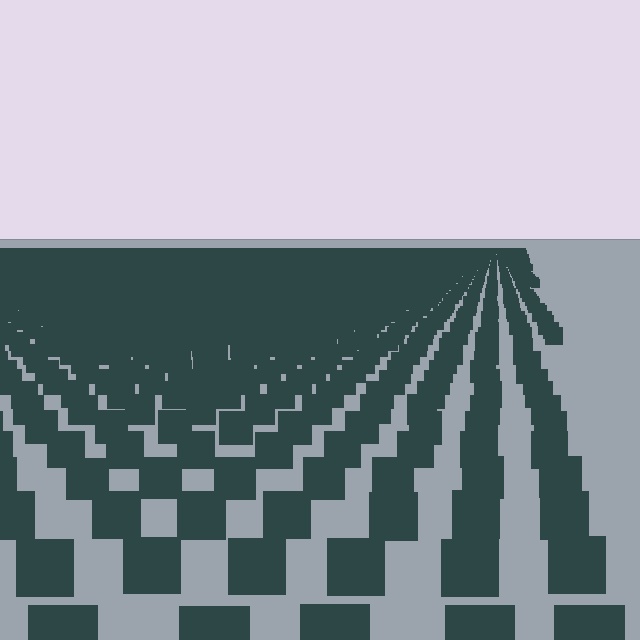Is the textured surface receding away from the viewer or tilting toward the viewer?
The surface is receding away from the viewer. Texture elements get smaller and denser toward the top.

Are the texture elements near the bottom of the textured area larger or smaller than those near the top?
Larger. Near the bottom, elements are closer to the viewer and appear at a bigger on-screen size.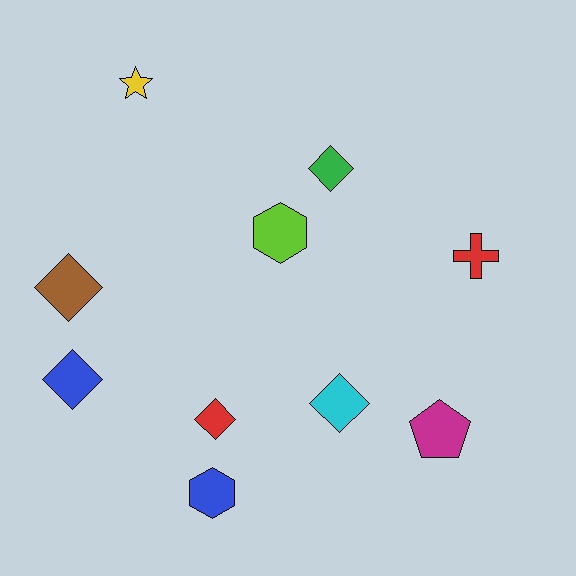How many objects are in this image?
There are 10 objects.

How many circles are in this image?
There are no circles.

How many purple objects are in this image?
There are no purple objects.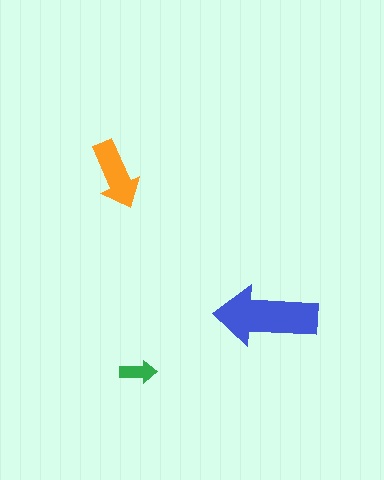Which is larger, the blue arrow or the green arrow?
The blue one.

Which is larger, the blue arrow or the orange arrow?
The blue one.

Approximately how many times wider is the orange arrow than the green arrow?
About 2 times wider.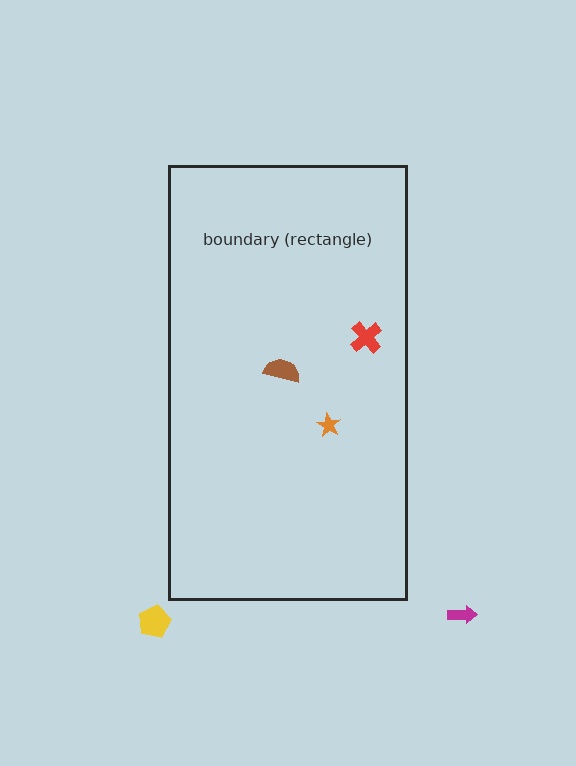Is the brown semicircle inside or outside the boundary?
Inside.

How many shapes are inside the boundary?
3 inside, 2 outside.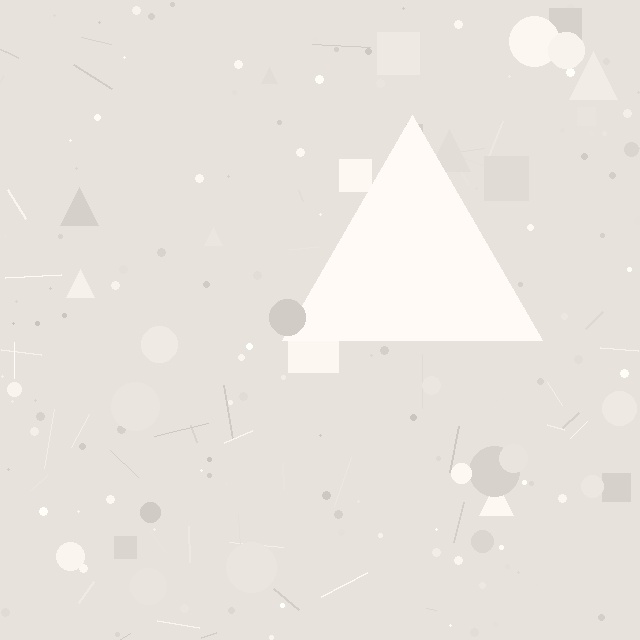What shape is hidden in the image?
A triangle is hidden in the image.